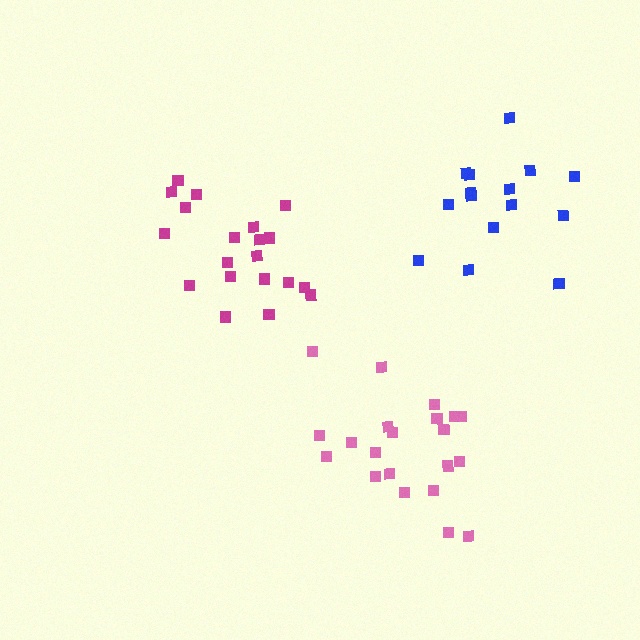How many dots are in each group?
Group 1: 20 dots, Group 2: 15 dots, Group 3: 21 dots (56 total).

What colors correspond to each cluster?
The clusters are colored: magenta, blue, pink.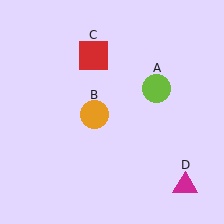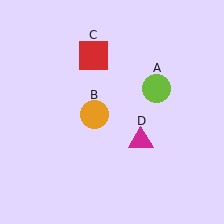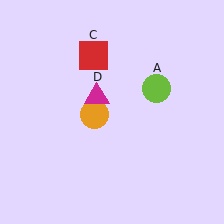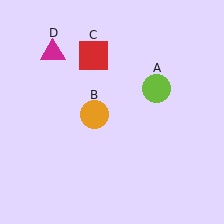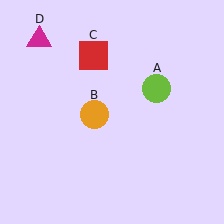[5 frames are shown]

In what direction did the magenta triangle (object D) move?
The magenta triangle (object D) moved up and to the left.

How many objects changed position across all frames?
1 object changed position: magenta triangle (object D).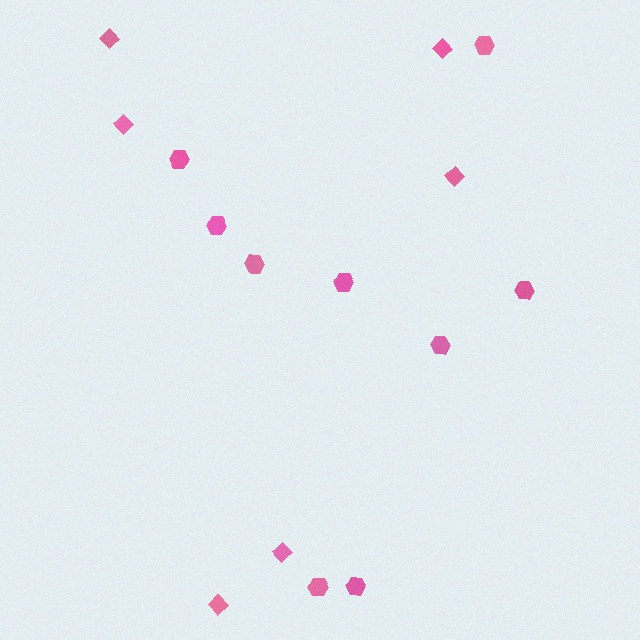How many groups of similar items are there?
There are 2 groups: one group of hexagons (9) and one group of diamonds (6).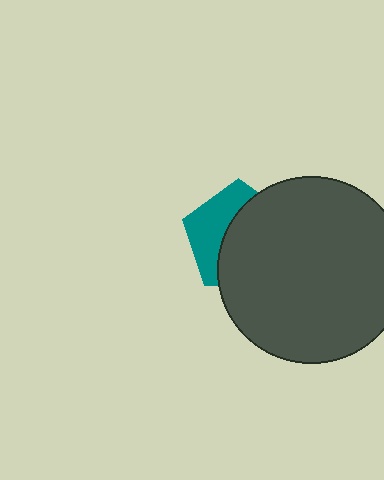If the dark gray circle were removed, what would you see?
You would see the complete teal pentagon.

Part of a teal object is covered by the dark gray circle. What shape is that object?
It is a pentagon.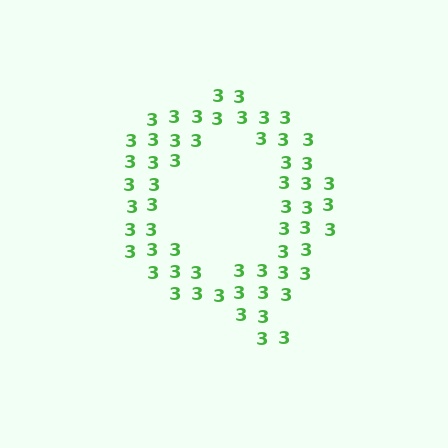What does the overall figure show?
The overall figure shows the letter Q.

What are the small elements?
The small elements are digit 3's.